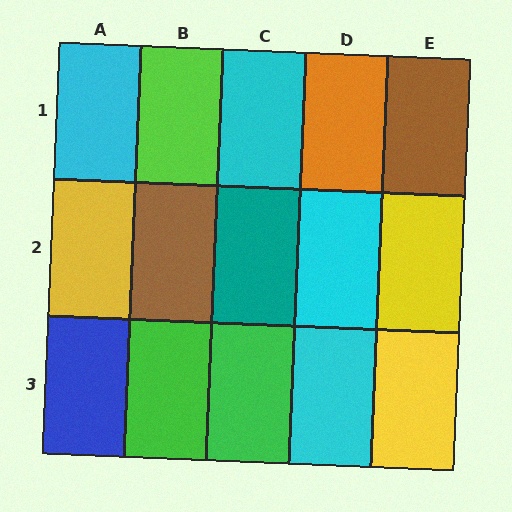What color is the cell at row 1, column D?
Orange.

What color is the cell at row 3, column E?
Yellow.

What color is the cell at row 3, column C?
Green.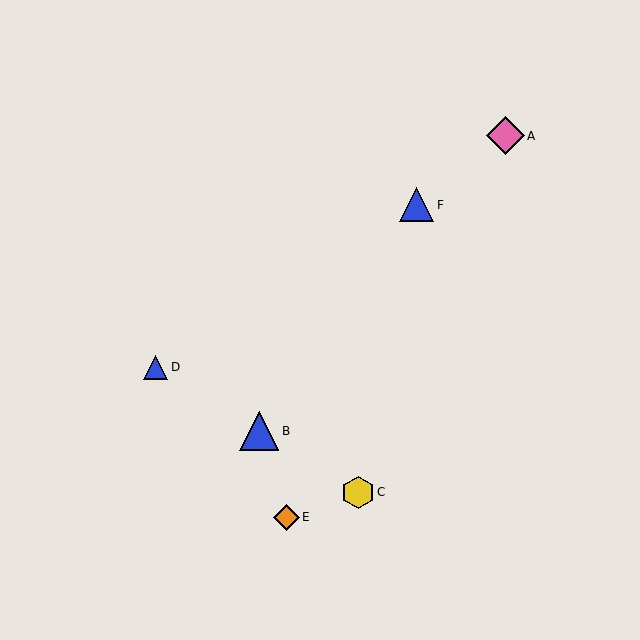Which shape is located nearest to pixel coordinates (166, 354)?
The blue triangle (labeled D) at (156, 367) is nearest to that location.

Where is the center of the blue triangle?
The center of the blue triangle is at (259, 431).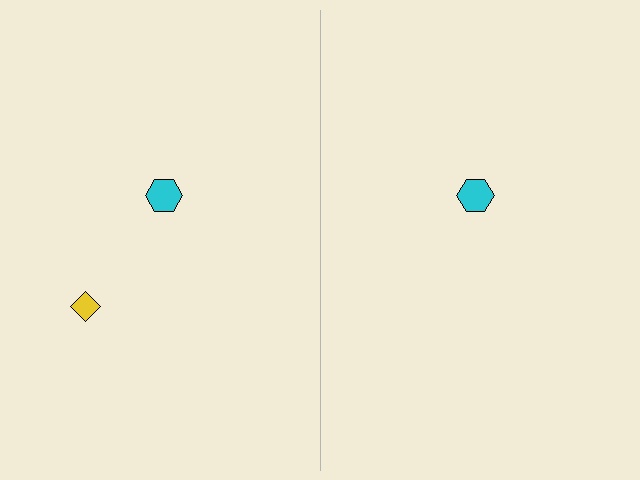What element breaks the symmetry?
A yellow diamond is missing from the right side.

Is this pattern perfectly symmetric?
No, the pattern is not perfectly symmetric. A yellow diamond is missing from the right side.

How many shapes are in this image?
There are 3 shapes in this image.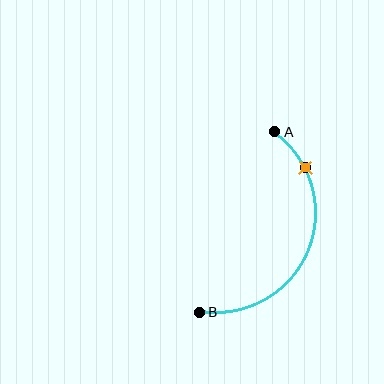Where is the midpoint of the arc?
The arc midpoint is the point on the curve farthest from the straight line joining A and B. It sits to the right of that line.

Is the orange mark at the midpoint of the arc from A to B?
No. The orange mark lies on the arc but is closer to endpoint A. The arc midpoint would be at the point on the curve equidistant along the arc from both A and B.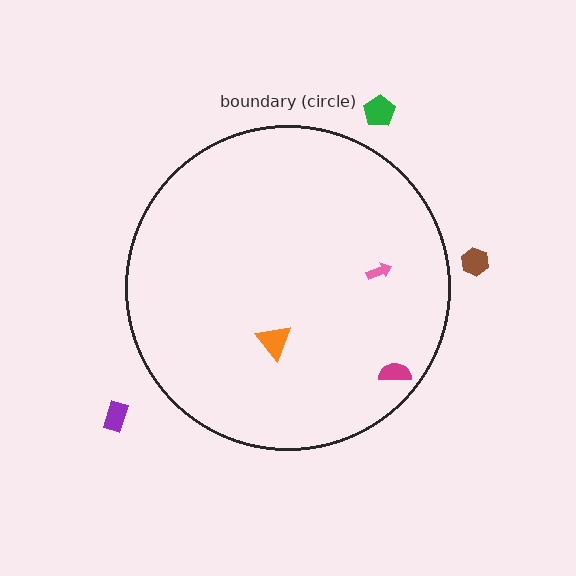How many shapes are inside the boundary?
3 inside, 3 outside.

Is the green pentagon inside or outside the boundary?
Outside.